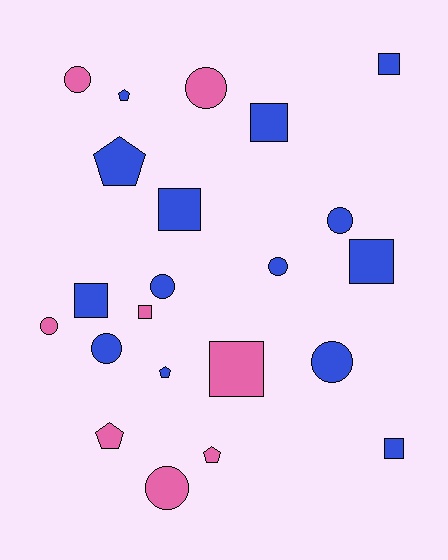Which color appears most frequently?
Blue, with 14 objects.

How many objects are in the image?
There are 22 objects.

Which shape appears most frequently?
Circle, with 9 objects.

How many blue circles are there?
There are 5 blue circles.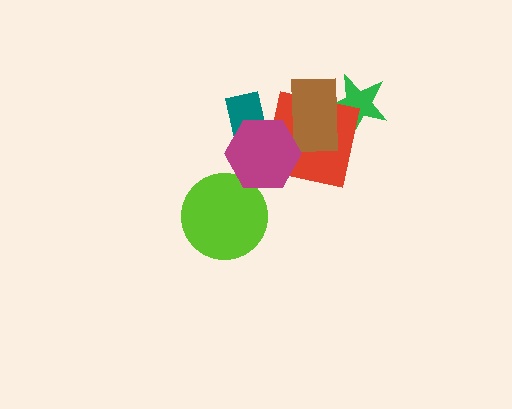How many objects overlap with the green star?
2 objects overlap with the green star.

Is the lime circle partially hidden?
No, no other shape covers it.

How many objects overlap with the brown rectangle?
3 objects overlap with the brown rectangle.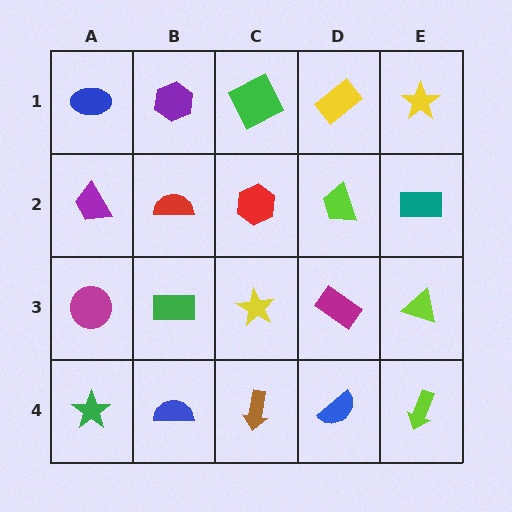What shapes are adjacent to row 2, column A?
A blue ellipse (row 1, column A), a magenta circle (row 3, column A), a red semicircle (row 2, column B).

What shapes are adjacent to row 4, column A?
A magenta circle (row 3, column A), a blue semicircle (row 4, column B).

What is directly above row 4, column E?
A lime triangle.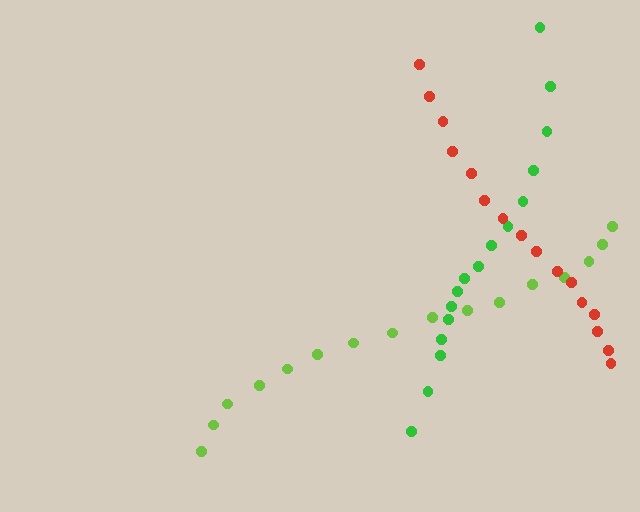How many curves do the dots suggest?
There are 3 distinct paths.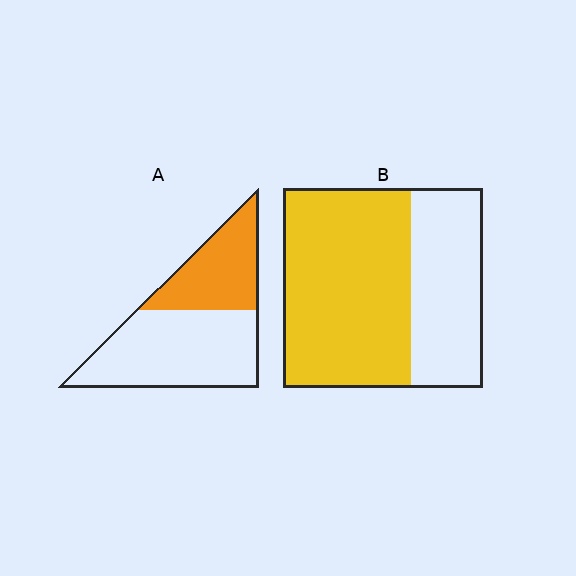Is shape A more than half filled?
No.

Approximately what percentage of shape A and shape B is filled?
A is approximately 35% and B is approximately 65%.